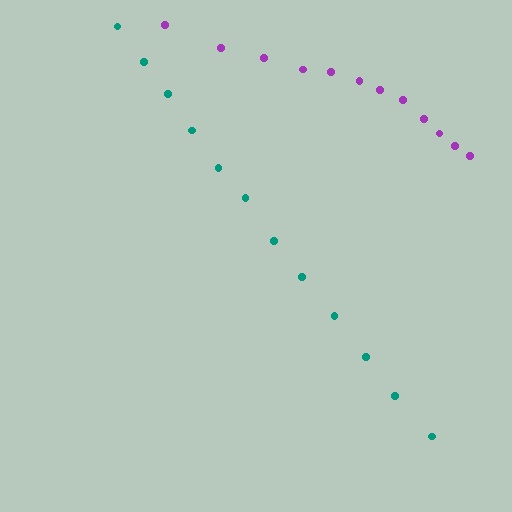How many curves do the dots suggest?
There are 2 distinct paths.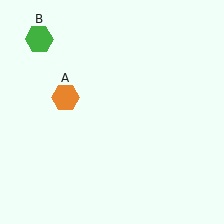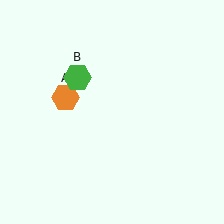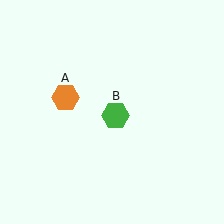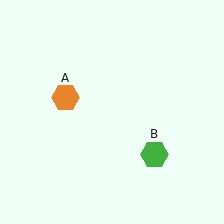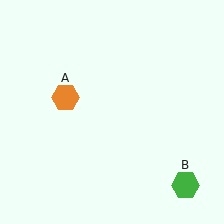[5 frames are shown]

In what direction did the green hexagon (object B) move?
The green hexagon (object B) moved down and to the right.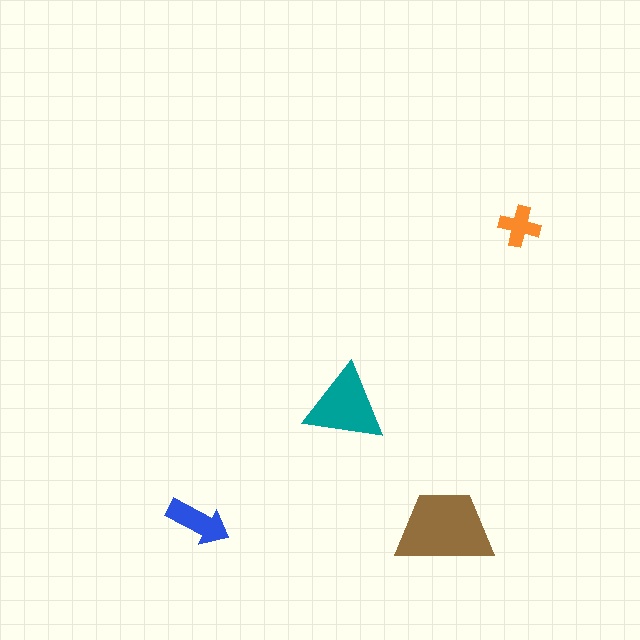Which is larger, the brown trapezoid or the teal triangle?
The brown trapezoid.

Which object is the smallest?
The orange cross.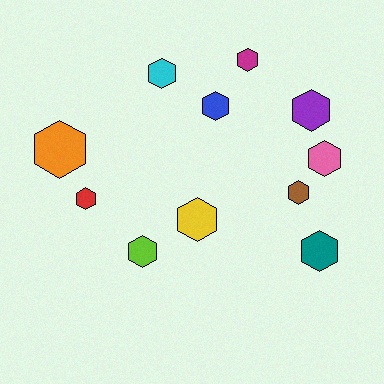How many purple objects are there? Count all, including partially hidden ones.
There is 1 purple object.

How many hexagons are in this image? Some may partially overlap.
There are 11 hexagons.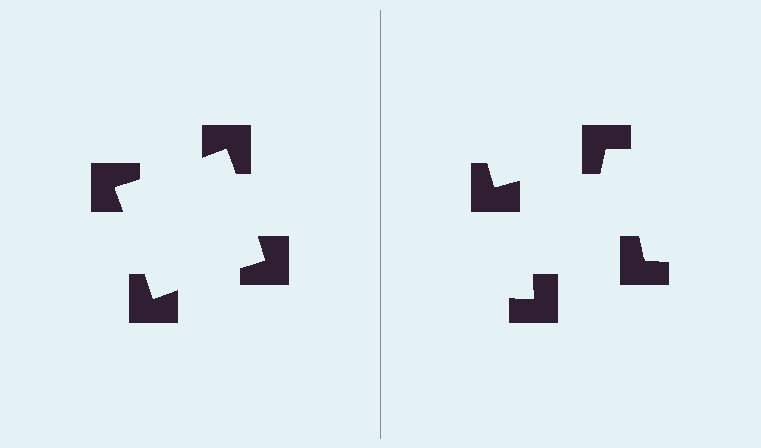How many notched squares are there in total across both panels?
8 — 4 on each side.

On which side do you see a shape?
An illusory square appears on the left side. On the right side the wedge cuts are rotated, so no coherent shape forms.